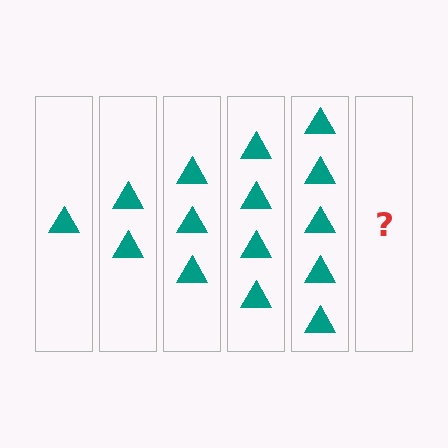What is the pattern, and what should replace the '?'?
The pattern is that each step adds one more triangle. The '?' should be 6 triangles.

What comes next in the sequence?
The next element should be 6 triangles.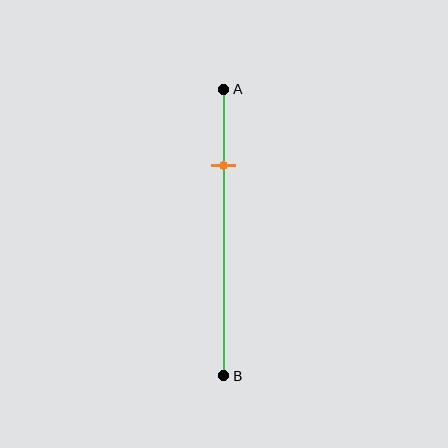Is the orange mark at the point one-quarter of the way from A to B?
Yes, the mark is approximately at the one-quarter point.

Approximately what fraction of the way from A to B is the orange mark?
The orange mark is approximately 25% of the way from A to B.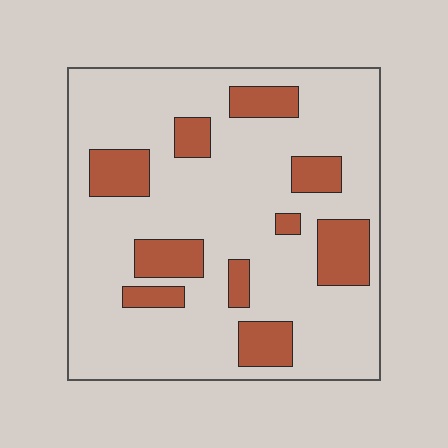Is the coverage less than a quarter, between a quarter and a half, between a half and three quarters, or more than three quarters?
Less than a quarter.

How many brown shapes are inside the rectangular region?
10.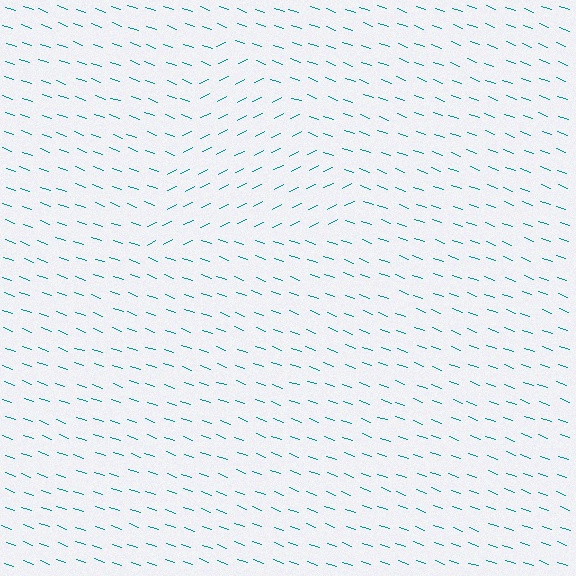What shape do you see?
I see a triangle.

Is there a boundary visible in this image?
Yes, there is a texture boundary formed by a change in line orientation.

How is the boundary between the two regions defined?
The boundary is defined purely by a change in line orientation (approximately 45 degrees difference). All lines are the same color and thickness.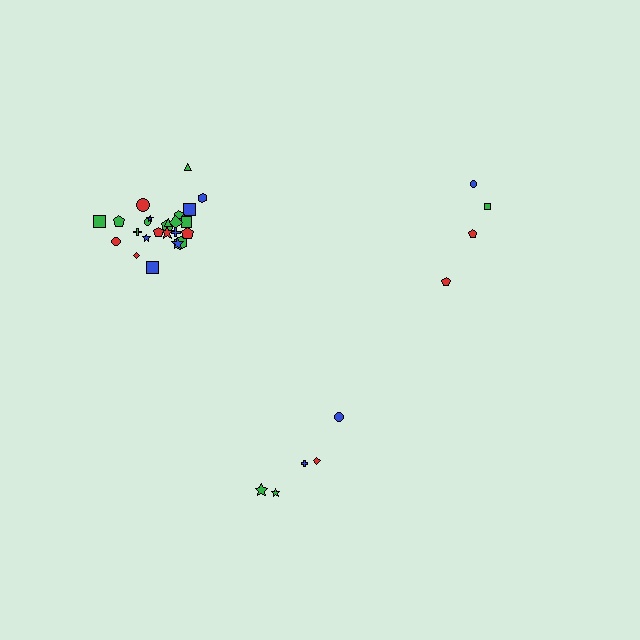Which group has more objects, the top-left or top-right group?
The top-left group.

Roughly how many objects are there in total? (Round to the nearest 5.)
Roughly 35 objects in total.